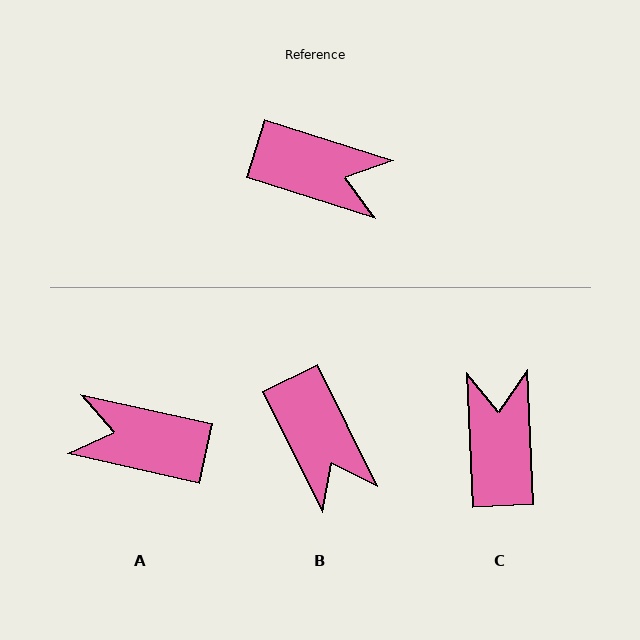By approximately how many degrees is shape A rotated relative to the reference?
Approximately 175 degrees clockwise.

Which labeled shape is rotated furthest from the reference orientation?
A, about 175 degrees away.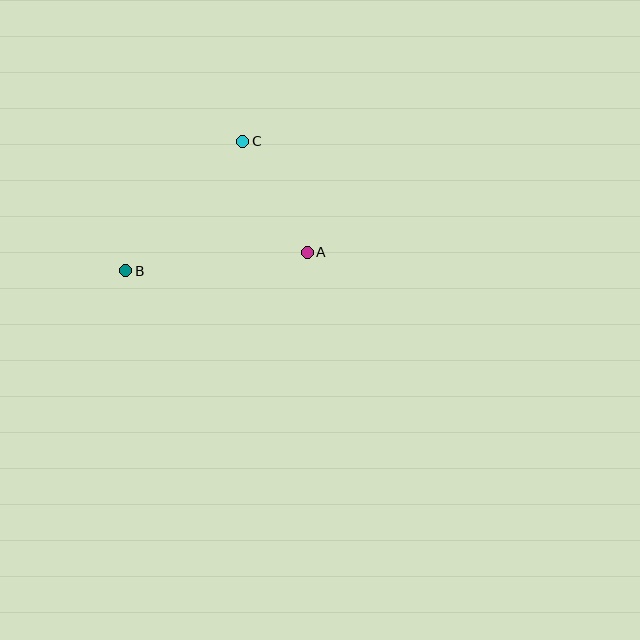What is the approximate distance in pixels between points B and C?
The distance between B and C is approximately 174 pixels.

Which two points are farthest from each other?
Points A and B are farthest from each other.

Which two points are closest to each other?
Points A and C are closest to each other.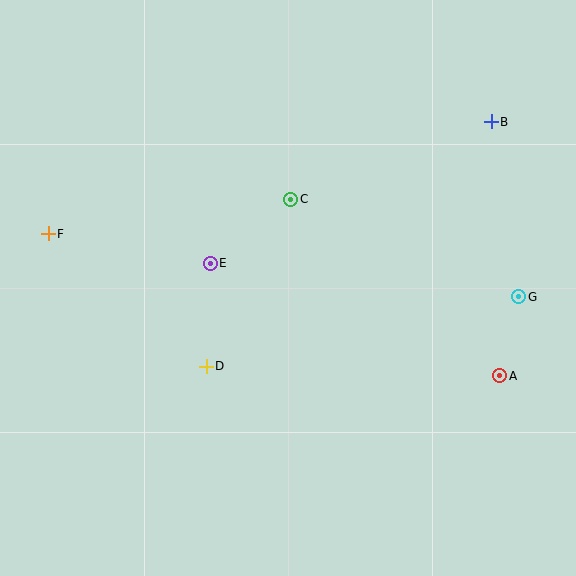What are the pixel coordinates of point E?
Point E is at (210, 263).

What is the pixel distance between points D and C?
The distance between D and C is 187 pixels.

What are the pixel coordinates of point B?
Point B is at (491, 122).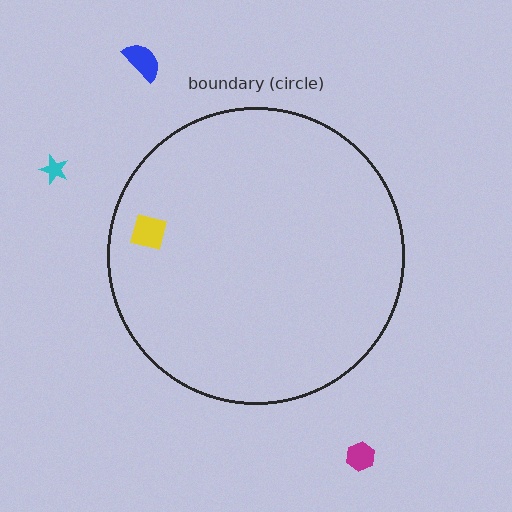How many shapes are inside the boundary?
1 inside, 3 outside.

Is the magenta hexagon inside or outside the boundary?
Outside.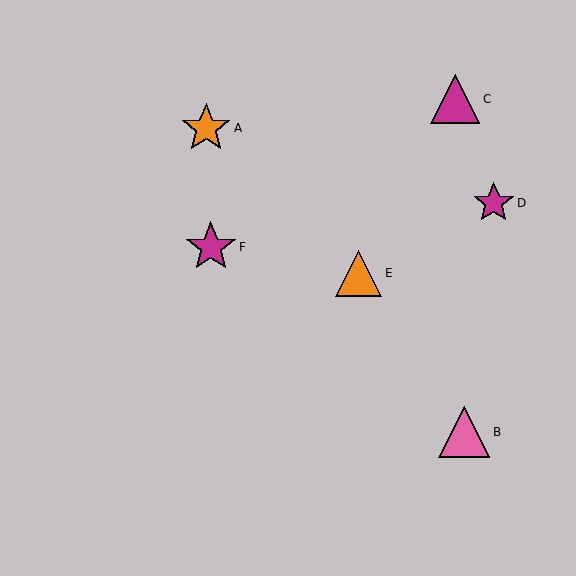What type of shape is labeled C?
Shape C is a magenta triangle.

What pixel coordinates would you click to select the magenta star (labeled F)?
Click at (211, 247) to select the magenta star F.